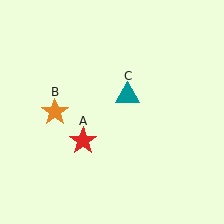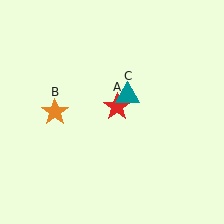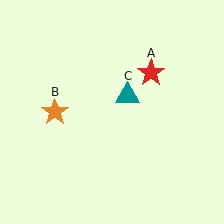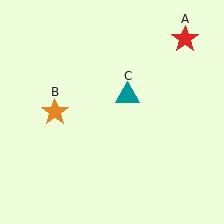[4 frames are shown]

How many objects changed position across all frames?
1 object changed position: red star (object A).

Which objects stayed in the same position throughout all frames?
Orange star (object B) and teal triangle (object C) remained stationary.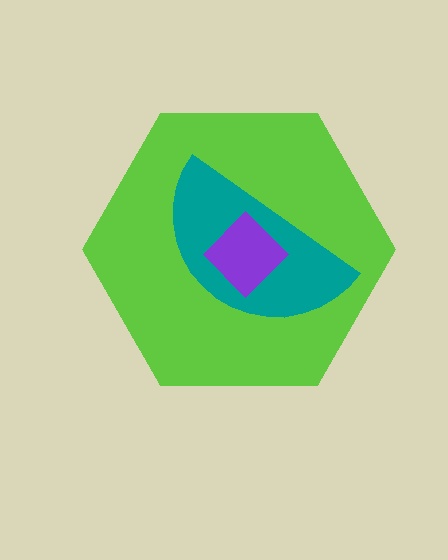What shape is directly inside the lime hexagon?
The teal semicircle.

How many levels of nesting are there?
3.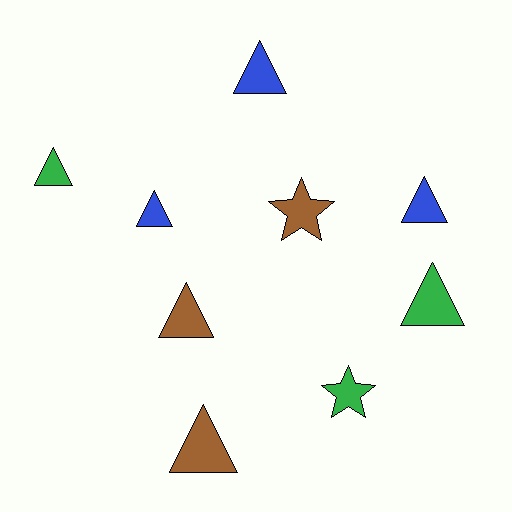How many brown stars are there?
There is 1 brown star.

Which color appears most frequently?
Green, with 3 objects.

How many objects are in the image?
There are 9 objects.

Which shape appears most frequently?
Triangle, with 7 objects.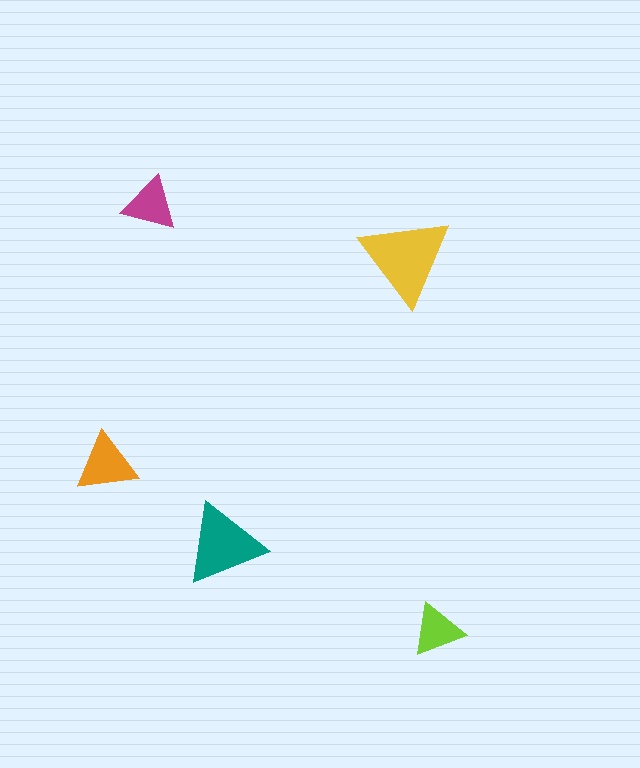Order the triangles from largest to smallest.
the yellow one, the teal one, the orange one, the magenta one, the lime one.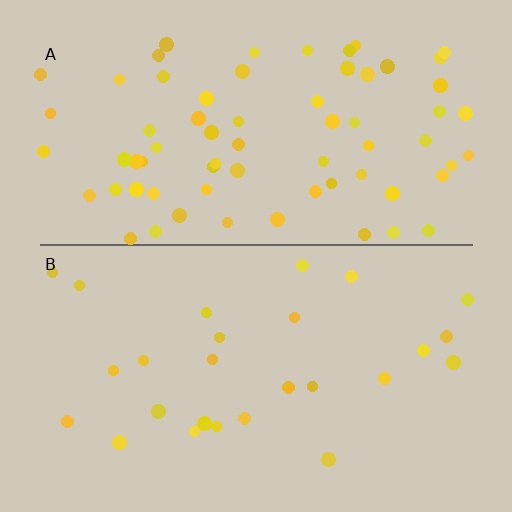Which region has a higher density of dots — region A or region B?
A (the top).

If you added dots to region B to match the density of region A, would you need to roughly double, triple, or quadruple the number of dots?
Approximately triple.